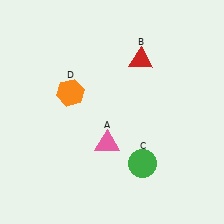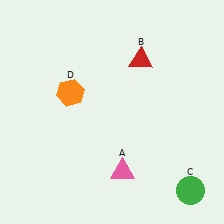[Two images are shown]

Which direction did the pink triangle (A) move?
The pink triangle (A) moved down.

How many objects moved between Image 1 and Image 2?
2 objects moved between the two images.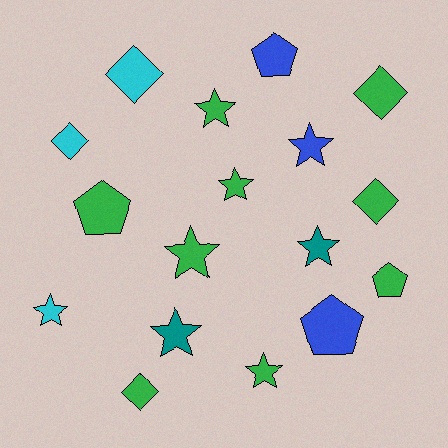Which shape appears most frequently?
Star, with 8 objects.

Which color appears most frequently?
Green, with 9 objects.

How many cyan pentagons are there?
There are no cyan pentagons.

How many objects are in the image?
There are 17 objects.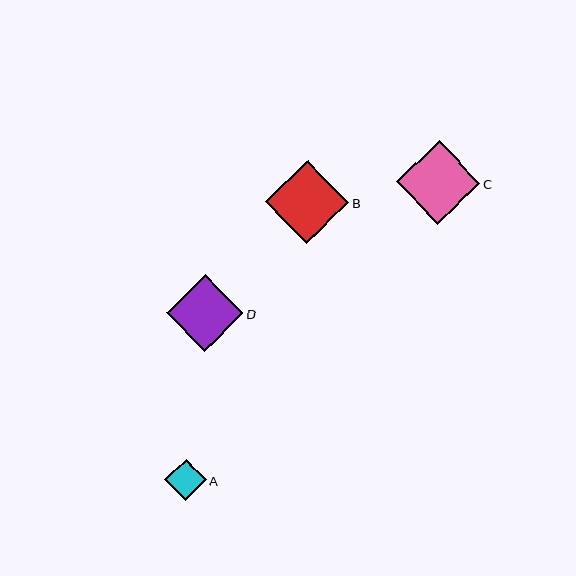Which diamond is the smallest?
Diamond A is the smallest with a size of approximately 41 pixels.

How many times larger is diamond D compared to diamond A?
Diamond D is approximately 1.9 times the size of diamond A.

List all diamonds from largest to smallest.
From largest to smallest: C, B, D, A.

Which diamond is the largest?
Diamond C is the largest with a size of approximately 83 pixels.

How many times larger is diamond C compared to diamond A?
Diamond C is approximately 2.0 times the size of diamond A.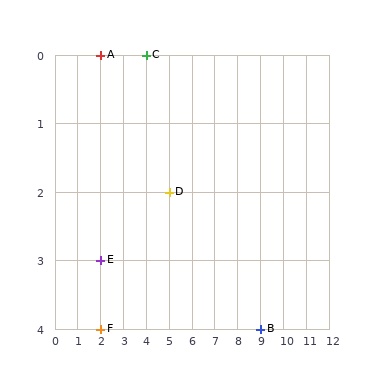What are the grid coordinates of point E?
Point E is at grid coordinates (2, 3).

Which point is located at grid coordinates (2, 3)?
Point E is at (2, 3).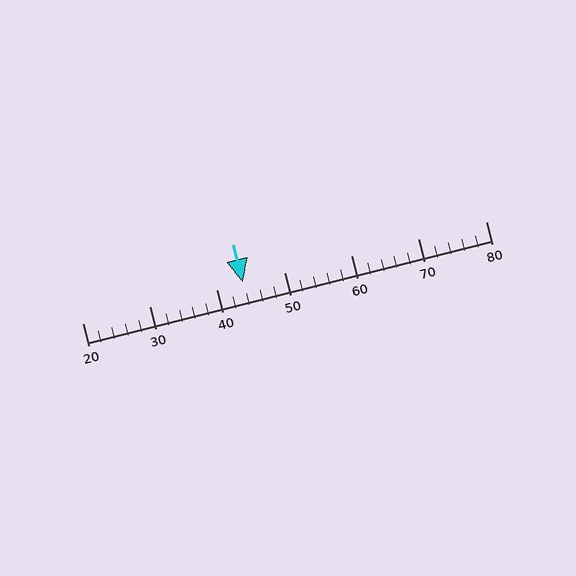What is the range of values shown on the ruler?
The ruler shows values from 20 to 80.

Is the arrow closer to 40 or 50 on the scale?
The arrow is closer to 40.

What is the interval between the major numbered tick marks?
The major tick marks are spaced 10 units apart.